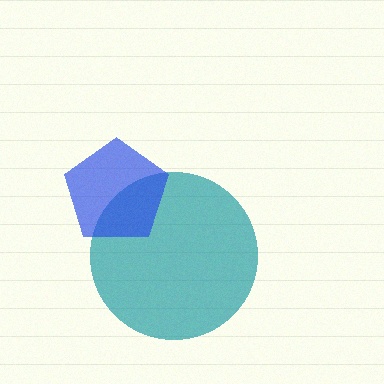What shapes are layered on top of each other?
The layered shapes are: a teal circle, a blue pentagon.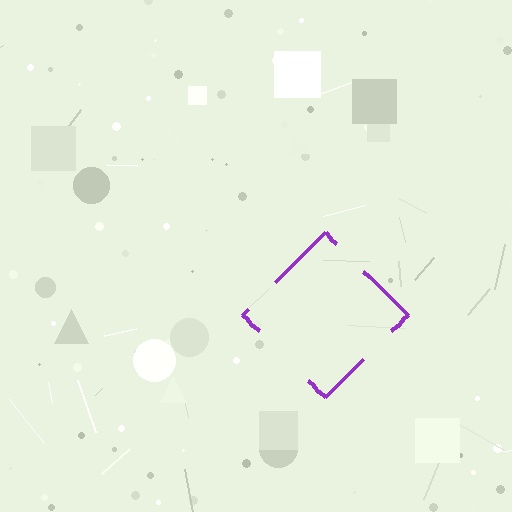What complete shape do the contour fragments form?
The contour fragments form a diamond.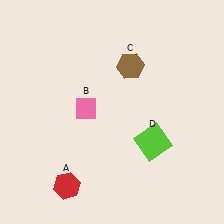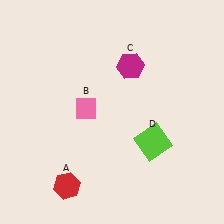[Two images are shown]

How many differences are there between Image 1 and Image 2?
There is 1 difference between the two images.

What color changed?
The hexagon (C) changed from brown in Image 1 to magenta in Image 2.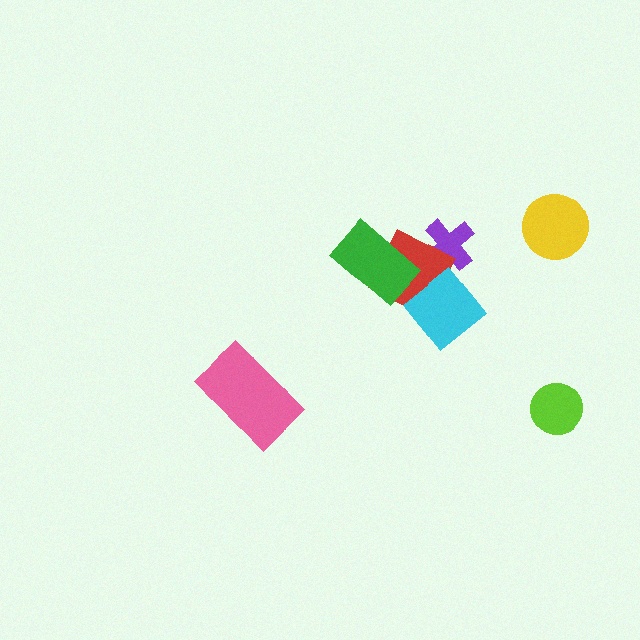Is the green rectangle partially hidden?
No, no other shape covers it.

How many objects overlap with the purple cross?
1 object overlaps with the purple cross.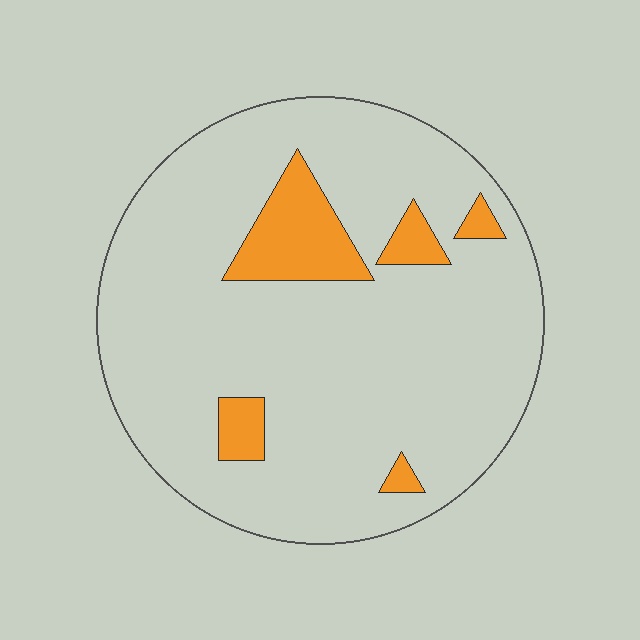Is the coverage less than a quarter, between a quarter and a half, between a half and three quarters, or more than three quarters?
Less than a quarter.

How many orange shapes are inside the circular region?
5.